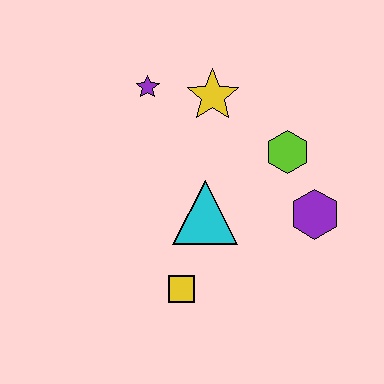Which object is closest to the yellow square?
The cyan triangle is closest to the yellow square.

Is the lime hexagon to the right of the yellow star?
Yes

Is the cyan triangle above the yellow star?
No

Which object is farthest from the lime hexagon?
The yellow square is farthest from the lime hexagon.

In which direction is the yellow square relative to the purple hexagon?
The yellow square is to the left of the purple hexagon.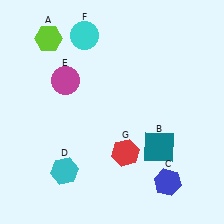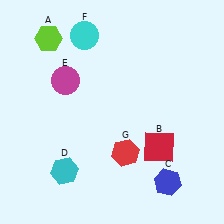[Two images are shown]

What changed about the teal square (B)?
In Image 1, B is teal. In Image 2, it changed to red.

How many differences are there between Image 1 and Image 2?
There is 1 difference between the two images.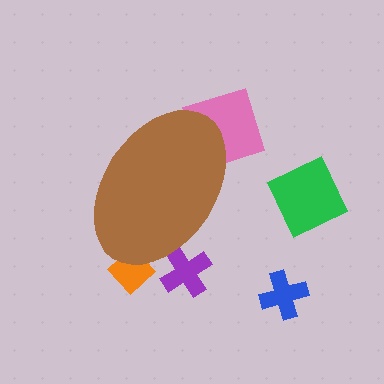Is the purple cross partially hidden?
Yes, the purple cross is partially hidden behind the brown ellipse.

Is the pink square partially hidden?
Yes, the pink square is partially hidden behind the brown ellipse.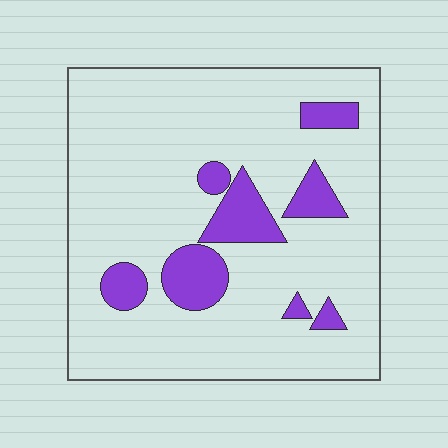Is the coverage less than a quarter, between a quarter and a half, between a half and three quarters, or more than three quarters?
Less than a quarter.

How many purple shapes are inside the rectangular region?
8.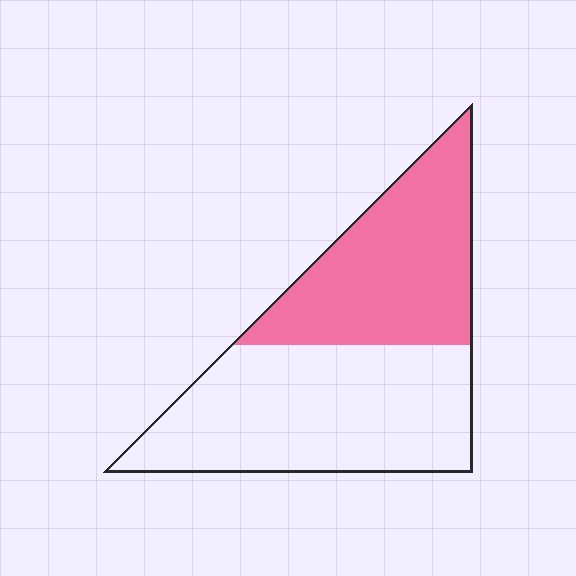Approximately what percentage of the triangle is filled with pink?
Approximately 45%.